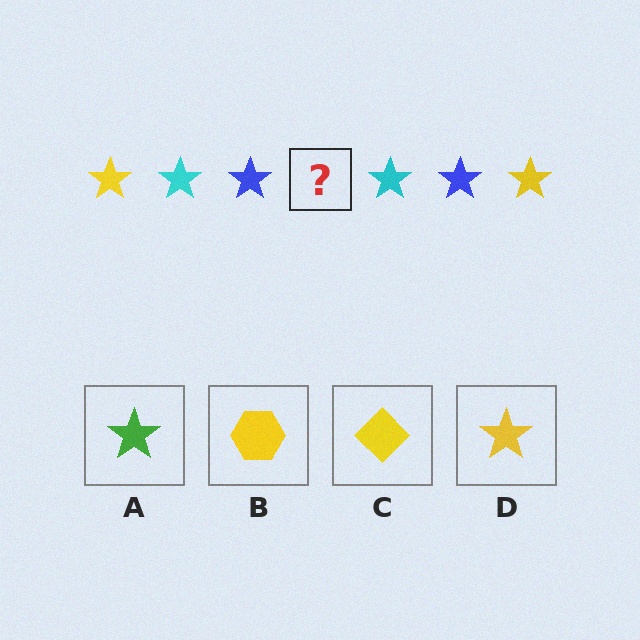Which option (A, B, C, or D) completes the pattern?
D.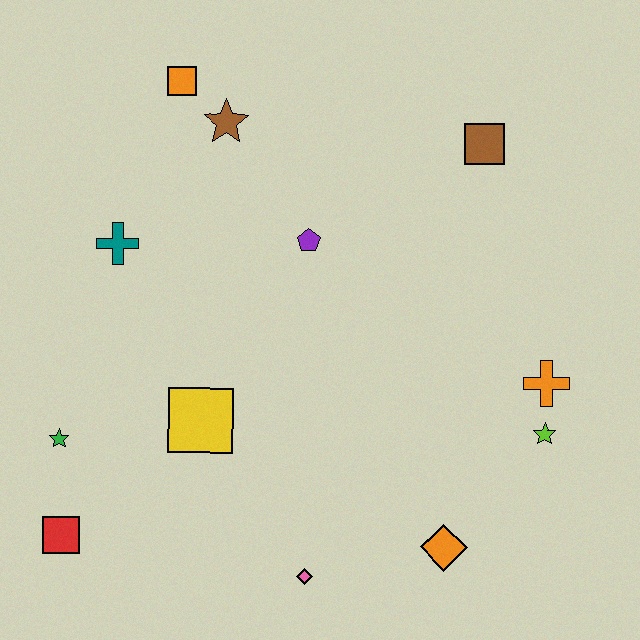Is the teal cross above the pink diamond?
Yes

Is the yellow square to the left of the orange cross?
Yes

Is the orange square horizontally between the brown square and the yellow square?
No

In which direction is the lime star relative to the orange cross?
The lime star is below the orange cross.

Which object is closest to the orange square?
The brown star is closest to the orange square.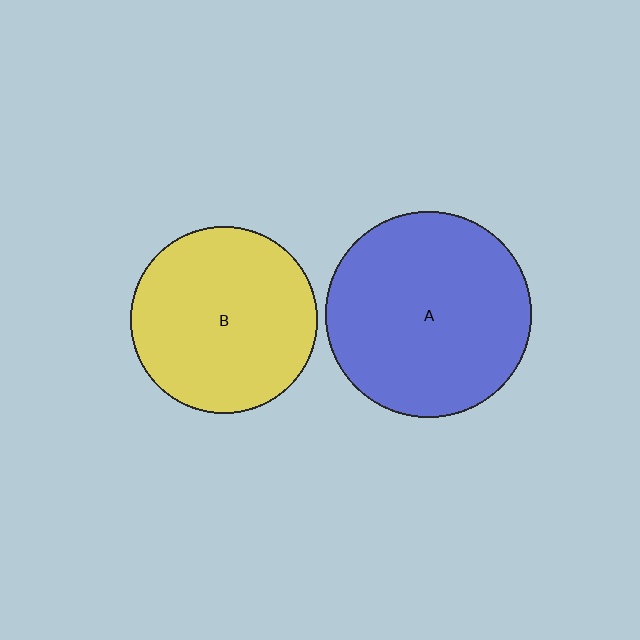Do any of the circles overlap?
No, none of the circles overlap.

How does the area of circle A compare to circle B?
Approximately 1.2 times.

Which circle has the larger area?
Circle A (blue).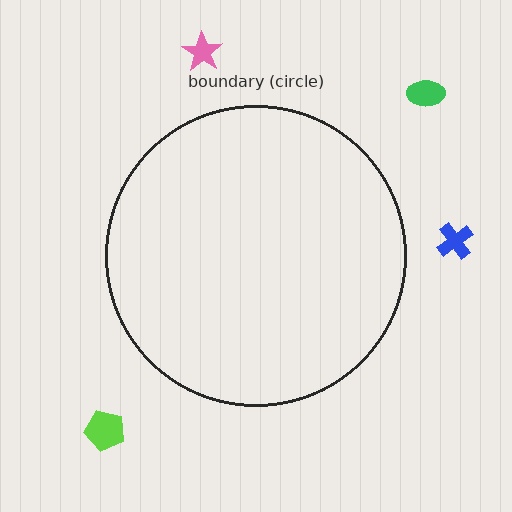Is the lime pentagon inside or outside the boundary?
Outside.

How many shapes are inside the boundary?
0 inside, 4 outside.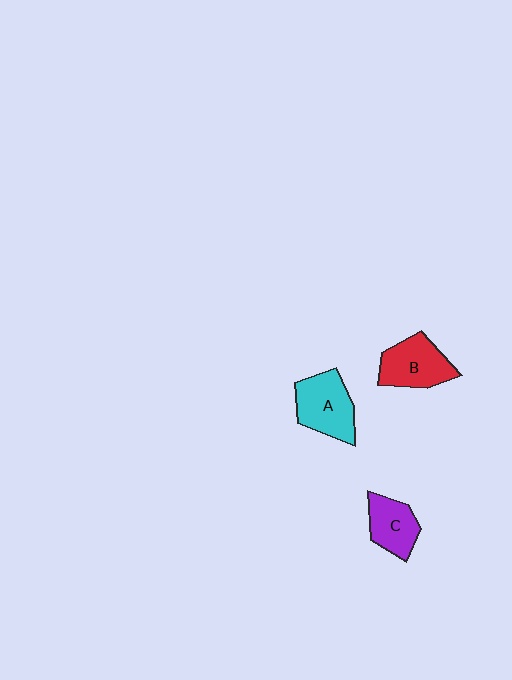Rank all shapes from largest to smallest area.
From largest to smallest: A (cyan), B (red), C (purple).